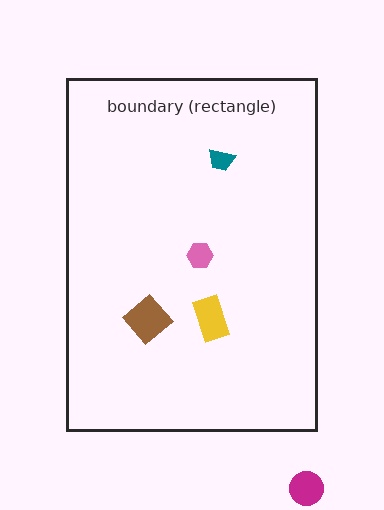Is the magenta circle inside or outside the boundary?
Outside.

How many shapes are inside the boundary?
4 inside, 1 outside.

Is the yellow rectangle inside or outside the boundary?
Inside.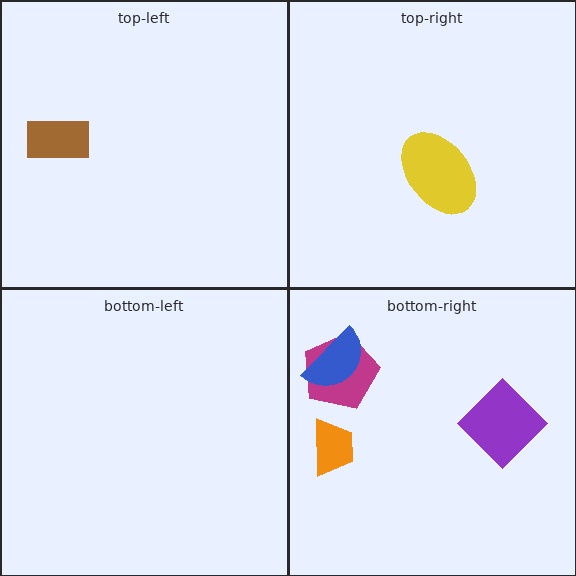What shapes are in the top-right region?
The yellow ellipse.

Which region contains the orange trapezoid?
The bottom-right region.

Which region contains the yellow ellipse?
The top-right region.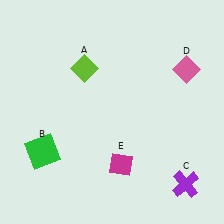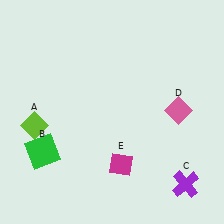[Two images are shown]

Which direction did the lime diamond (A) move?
The lime diamond (A) moved down.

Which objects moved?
The objects that moved are: the lime diamond (A), the pink diamond (D).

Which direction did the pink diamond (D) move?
The pink diamond (D) moved down.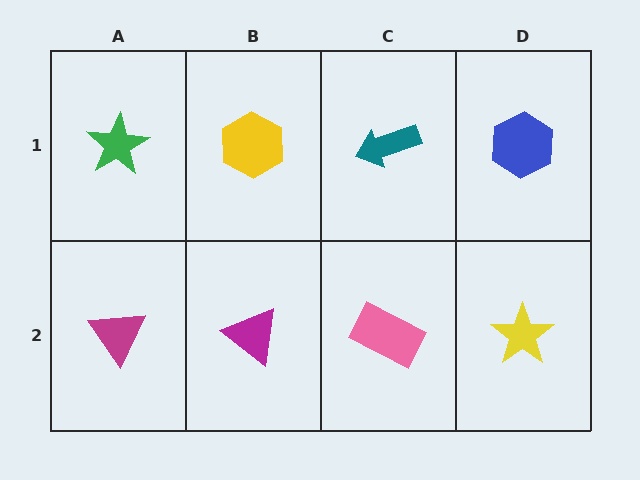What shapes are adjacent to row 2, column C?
A teal arrow (row 1, column C), a magenta triangle (row 2, column B), a yellow star (row 2, column D).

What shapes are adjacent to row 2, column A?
A green star (row 1, column A), a magenta triangle (row 2, column B).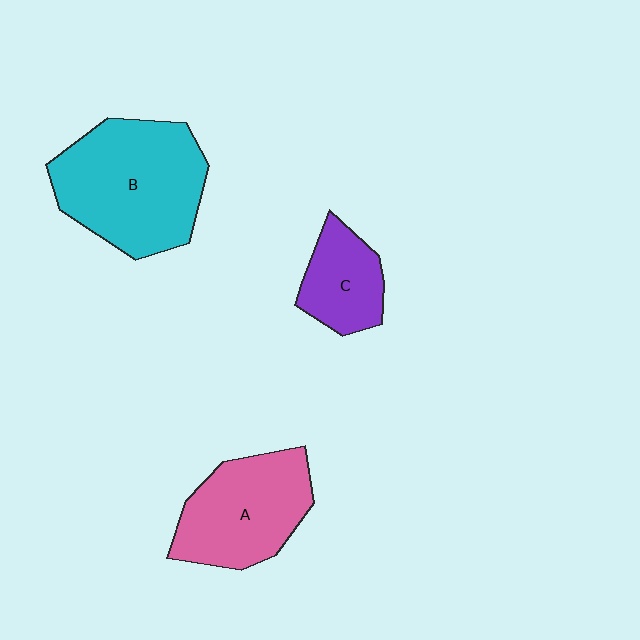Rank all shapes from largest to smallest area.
From largest to smallest: B (cyan), A (pink), C (purple).